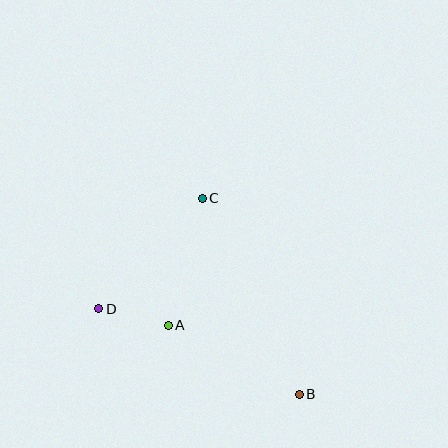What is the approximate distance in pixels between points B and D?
The distance between B and D is approximately 218 pixels.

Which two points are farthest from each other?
Points B and C are farthest from each other.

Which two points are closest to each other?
Points A and D are closest to each other.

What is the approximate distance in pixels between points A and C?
The distance between A and C is approximately 131 pixels.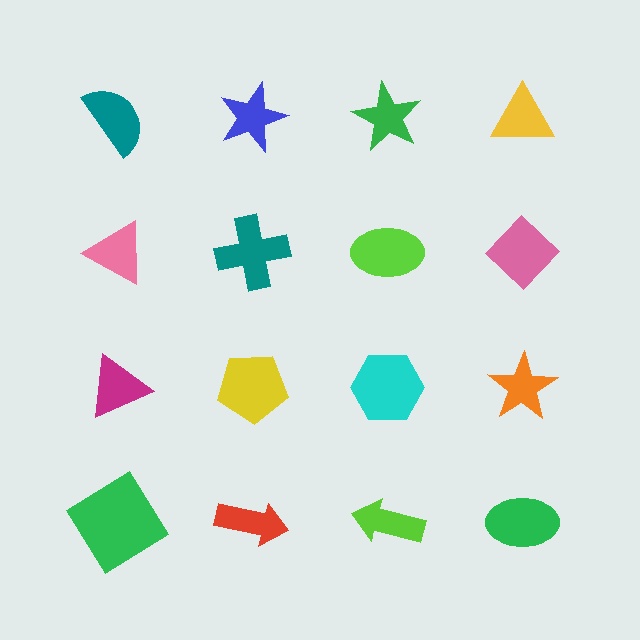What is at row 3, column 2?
A yellow pentagon.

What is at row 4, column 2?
A red arrow.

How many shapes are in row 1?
4 shapes.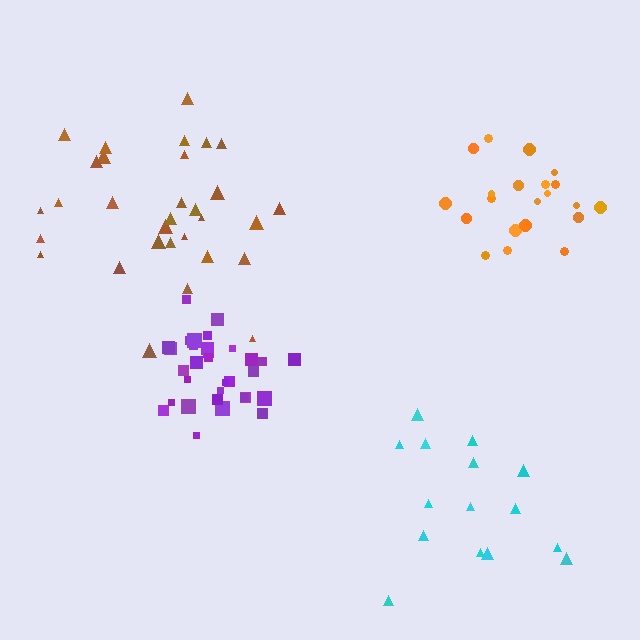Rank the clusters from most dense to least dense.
purple, orange, brown, cyan.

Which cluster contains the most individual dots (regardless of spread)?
Purple (32).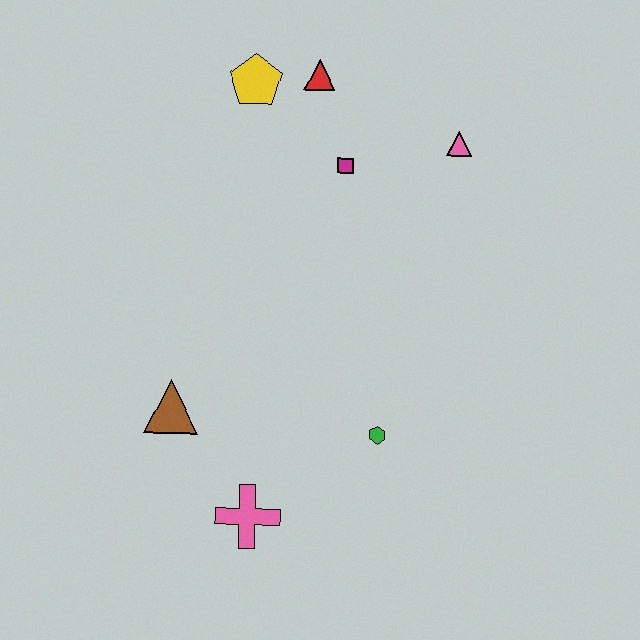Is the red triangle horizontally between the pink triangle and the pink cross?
Yes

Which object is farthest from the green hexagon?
The yellow pentagon is farthest from the green hexagon.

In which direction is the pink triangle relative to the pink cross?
The pink triangle is above the pink cross.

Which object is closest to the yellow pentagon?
The red triangle is closest to the yellow pentagon.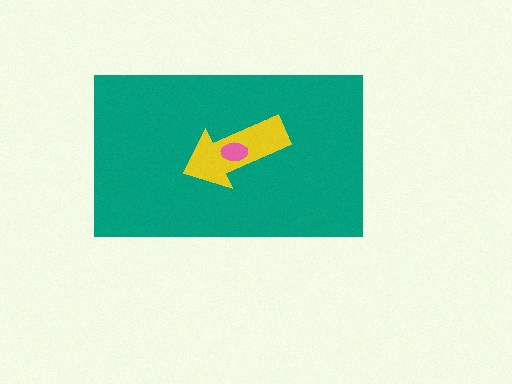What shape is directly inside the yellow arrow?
The pink ellipse.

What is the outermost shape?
The teal rectangle.